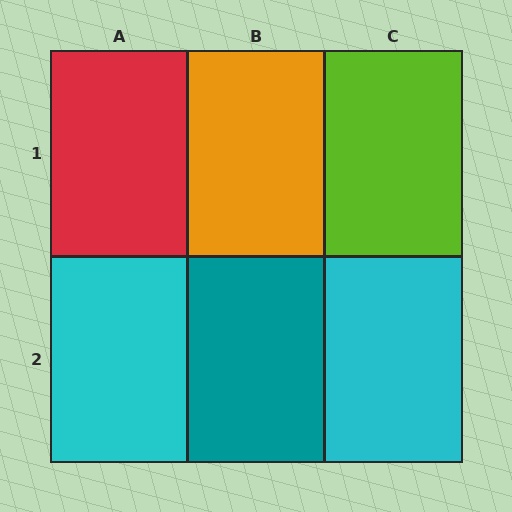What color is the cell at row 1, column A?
Red.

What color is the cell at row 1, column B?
Orange.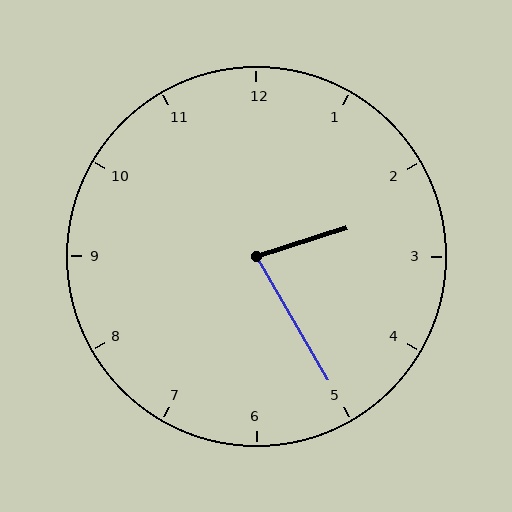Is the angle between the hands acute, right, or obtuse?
It is acute.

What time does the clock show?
2:25.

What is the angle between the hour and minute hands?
Approximately 78 degrees.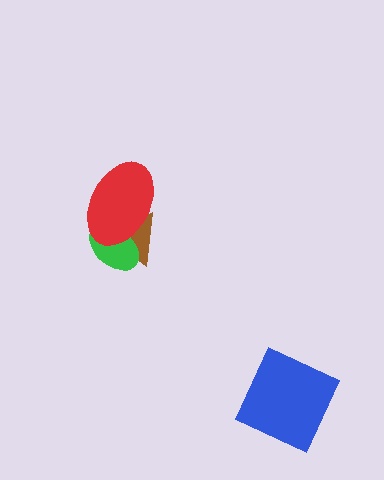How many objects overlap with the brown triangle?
2 objects overlap with the brown triangle.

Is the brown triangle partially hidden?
Yes, it is partially covered by another shape.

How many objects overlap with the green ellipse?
2 objects overlap with the green ellipse.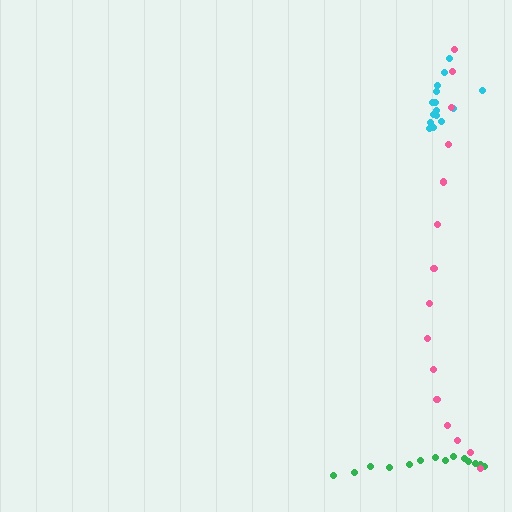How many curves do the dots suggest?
There are 3 distinct paths.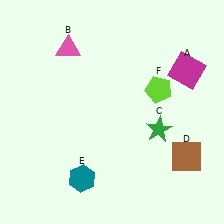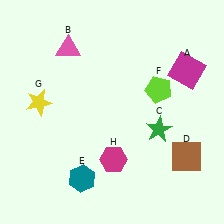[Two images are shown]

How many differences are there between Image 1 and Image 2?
There are 2 differences between the two images.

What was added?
A yellow star (G), a magenta hexagon (H) were added in Image 2.